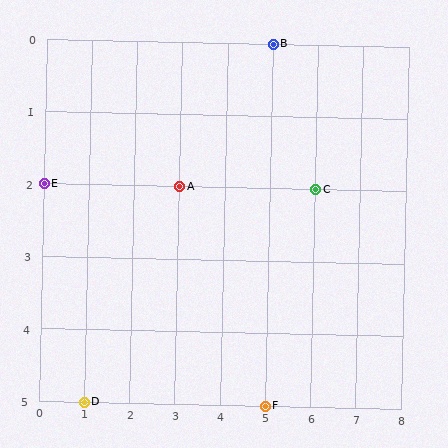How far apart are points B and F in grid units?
Points B and F are 5 rows apart.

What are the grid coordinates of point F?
Point F is at grid coordinates (5, 5).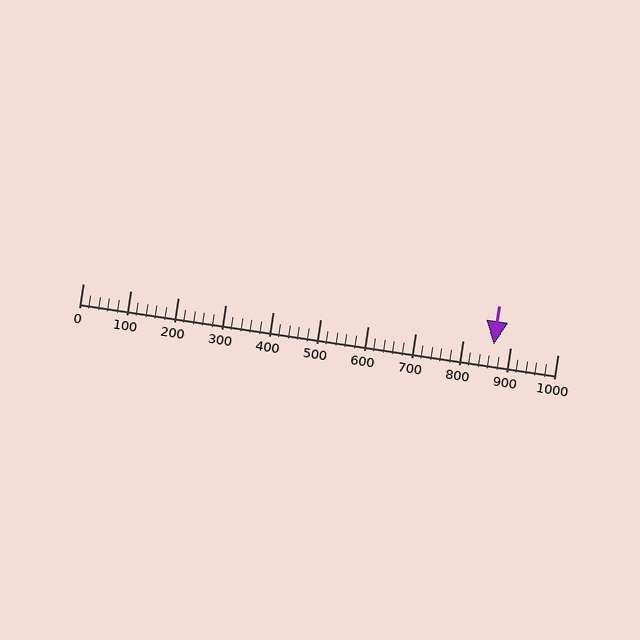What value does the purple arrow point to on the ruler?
The purple arrow points to approximately 865.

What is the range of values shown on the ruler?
The ruler shows values from 0 to 1000.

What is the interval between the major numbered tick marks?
The major tick marks are spaced 100 units apart.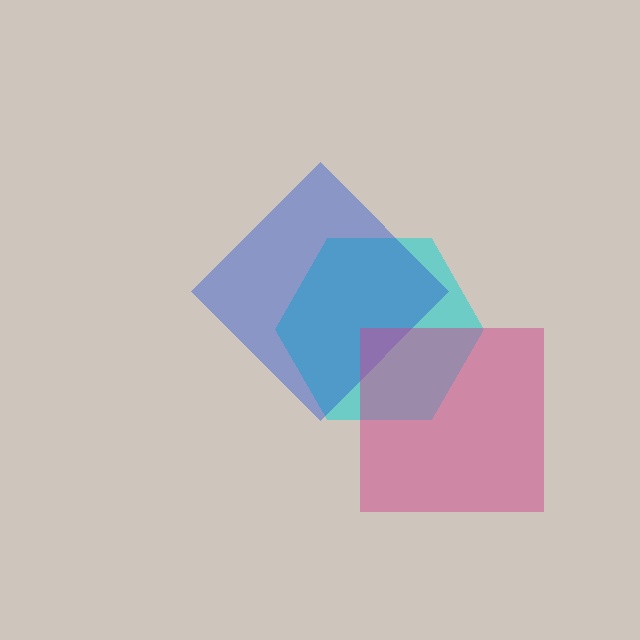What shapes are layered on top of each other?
The layered shapes are: a cyan hexagon, a blue diamond, a magenta square.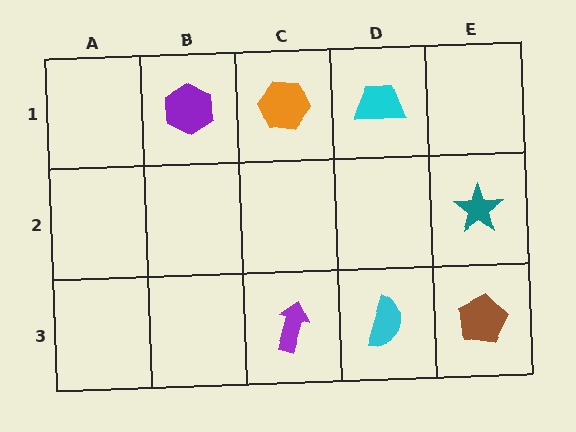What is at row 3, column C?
A purple arrow.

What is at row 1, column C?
An orange hexagon.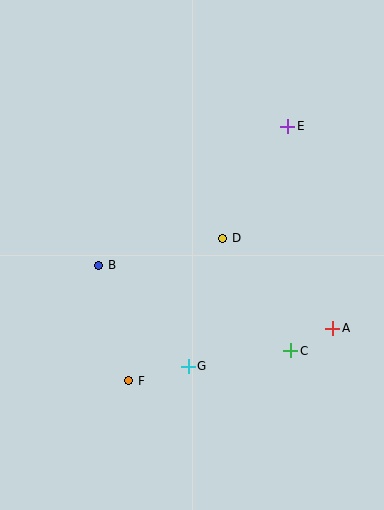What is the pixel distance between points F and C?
The distance between F and C is 165 pixels.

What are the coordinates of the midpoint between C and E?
The midpoint between C and E is at (289, 239).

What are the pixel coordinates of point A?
Point A is at (333, 328).